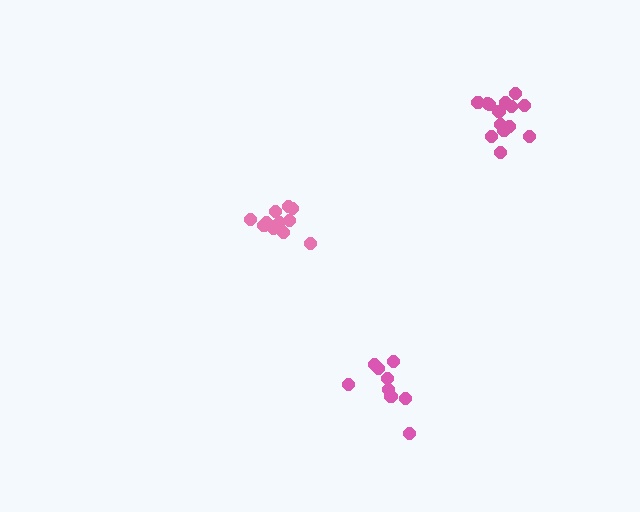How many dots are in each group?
Group 1: 9 dots, Group 2: 11 dots, Group 3: 14 dots (34 total).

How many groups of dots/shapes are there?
There are 3 groups.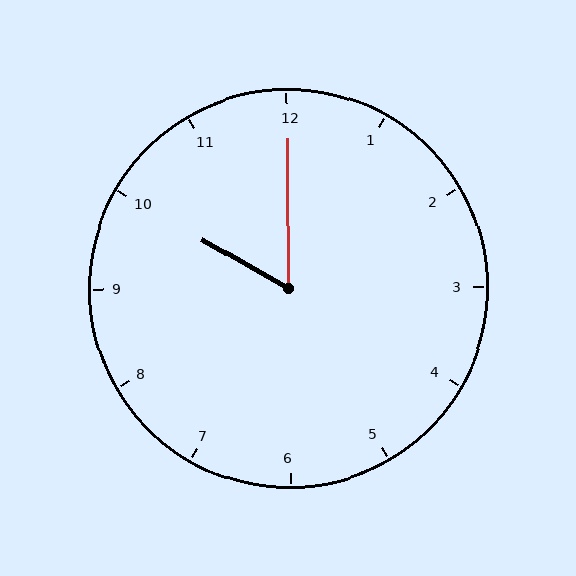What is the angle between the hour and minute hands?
Approximately 60 degrees.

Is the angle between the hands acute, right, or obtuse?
It is acute.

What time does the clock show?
10:00.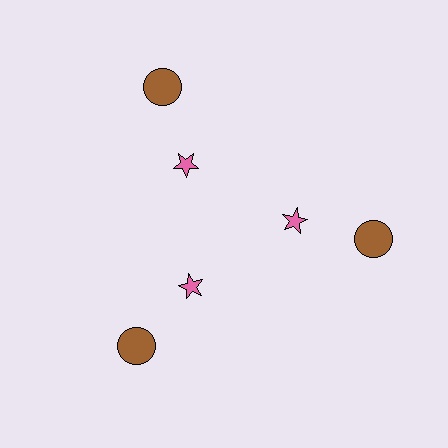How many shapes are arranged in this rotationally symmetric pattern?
There are 6 shapes, arranged in 3 groups of 2.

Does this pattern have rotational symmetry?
Yes, this pattern has 3-fold rotational symmetry. It looks the same after rotating 120 degrees around the center.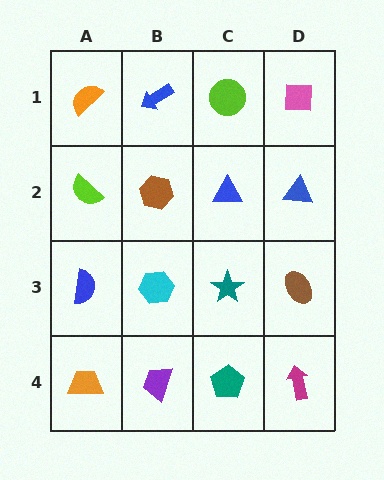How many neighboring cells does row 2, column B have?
4.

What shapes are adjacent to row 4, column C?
A teal star (row 3, column C), a purple trapezoid (row 4, column B), a magenta arrow (row 4, column D).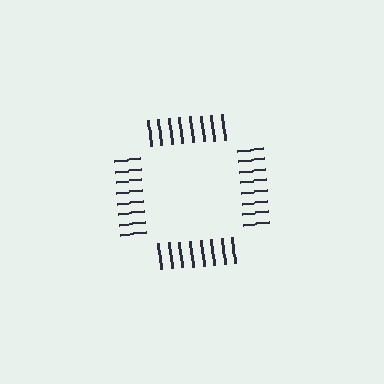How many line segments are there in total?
32 — 8 along each of the 4 edges.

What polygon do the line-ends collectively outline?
An illusory square — the line segments terminate on its edges but no continuous stroke is drawn.